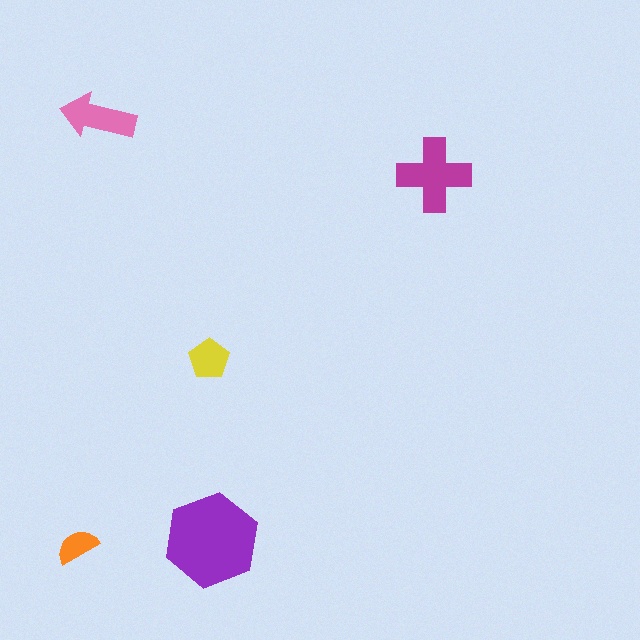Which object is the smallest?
The orange semicircle.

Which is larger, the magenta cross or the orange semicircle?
The magenta cross.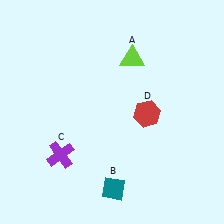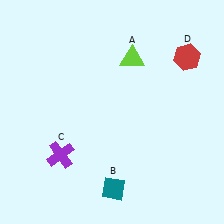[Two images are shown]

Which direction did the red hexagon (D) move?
The red hexagon (D) moved up.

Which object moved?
The red hexagon (D) moved up.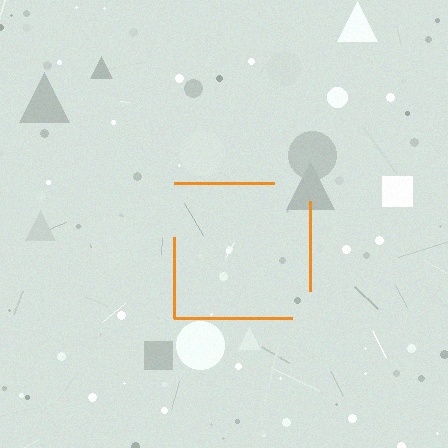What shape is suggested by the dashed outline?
The dashed outline suggests a square.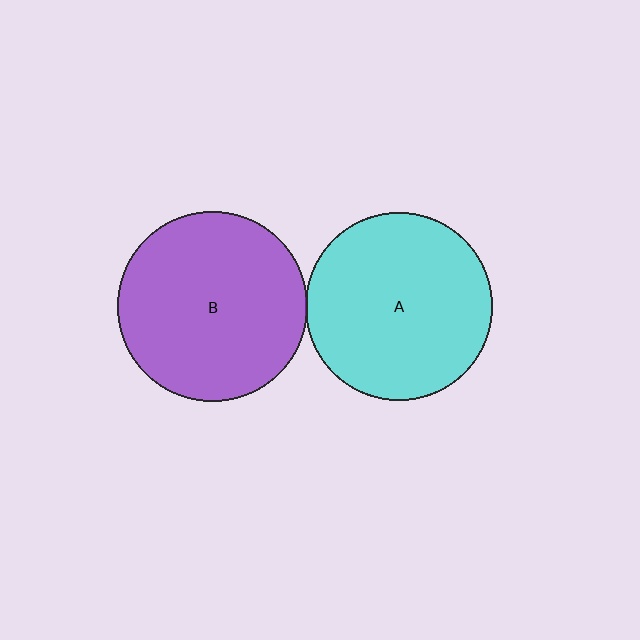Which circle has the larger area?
Circle B (purple).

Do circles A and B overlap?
Yes.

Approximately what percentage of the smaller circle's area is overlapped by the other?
Approximately 5%.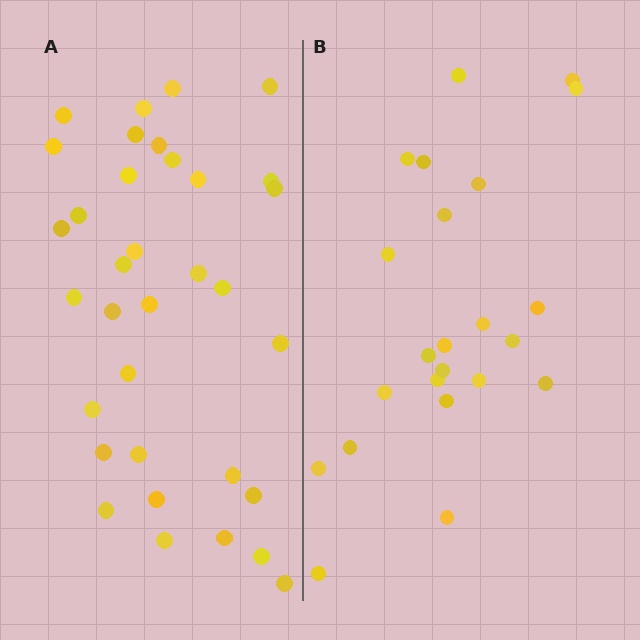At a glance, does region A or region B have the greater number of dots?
Region A (the left region) has more dots.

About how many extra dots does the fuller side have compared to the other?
Region A has roughly 12 or so more dots than region B.